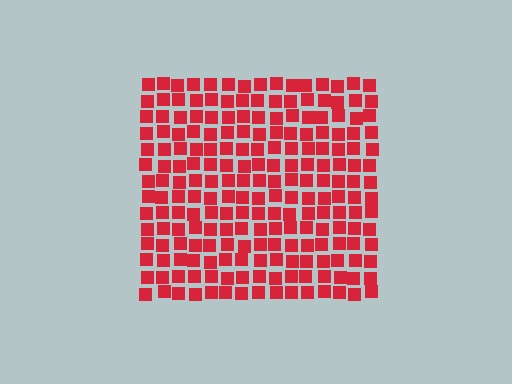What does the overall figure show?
The overall figure shows a square.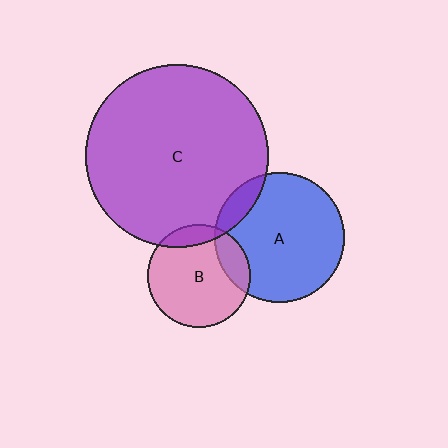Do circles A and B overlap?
Yes.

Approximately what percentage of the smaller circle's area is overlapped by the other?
Approximately 15%.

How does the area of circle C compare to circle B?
Approximately 3.2 times.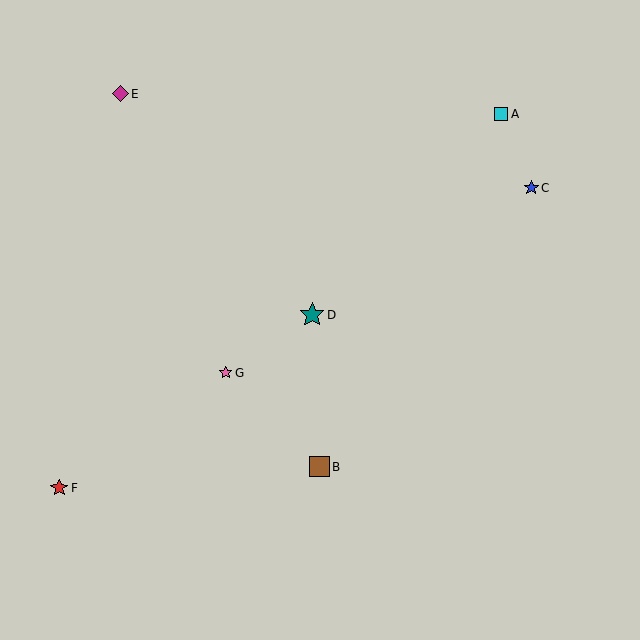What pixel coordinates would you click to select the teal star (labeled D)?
Click at (312, 315) to select the teal star D.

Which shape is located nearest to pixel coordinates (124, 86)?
The magenta diamond (labeled E) at (120, 94) is nearest to that location.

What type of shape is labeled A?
Shape A is a cyan square.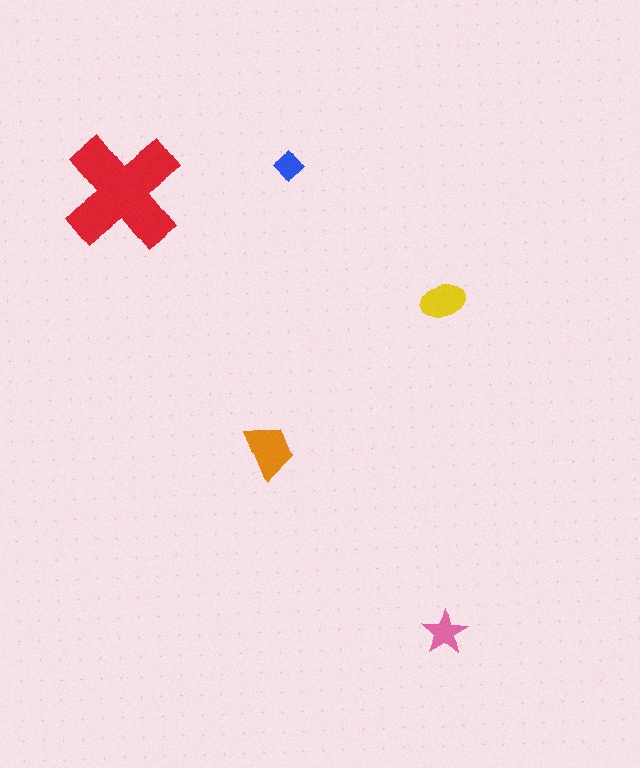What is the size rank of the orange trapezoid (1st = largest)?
2nd.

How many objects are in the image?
There are 5 objects in the image.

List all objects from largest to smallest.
The red cross, the orange trapezoid, the yellow ellipse, the pink star, the blue diamond.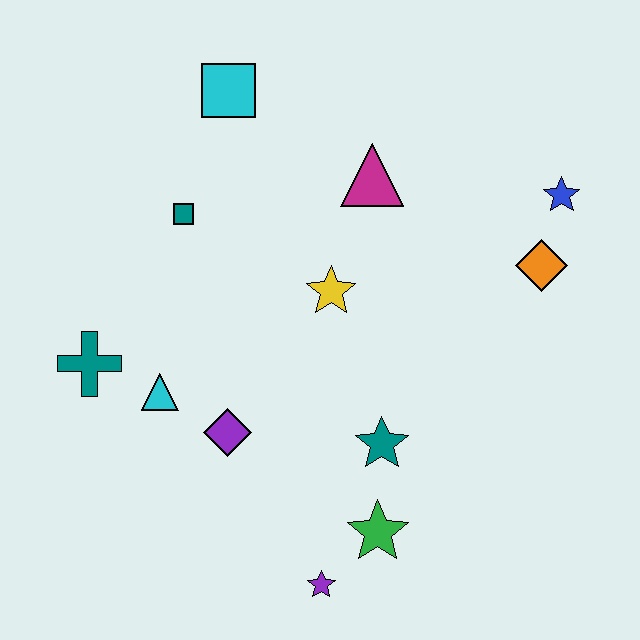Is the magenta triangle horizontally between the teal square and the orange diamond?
Yes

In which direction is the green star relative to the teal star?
The green star is below the teal star.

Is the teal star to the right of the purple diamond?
Yes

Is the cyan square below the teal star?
No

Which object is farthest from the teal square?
The purple star is farthest from the teal square.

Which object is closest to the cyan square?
The teal square is closest to the cyan square.